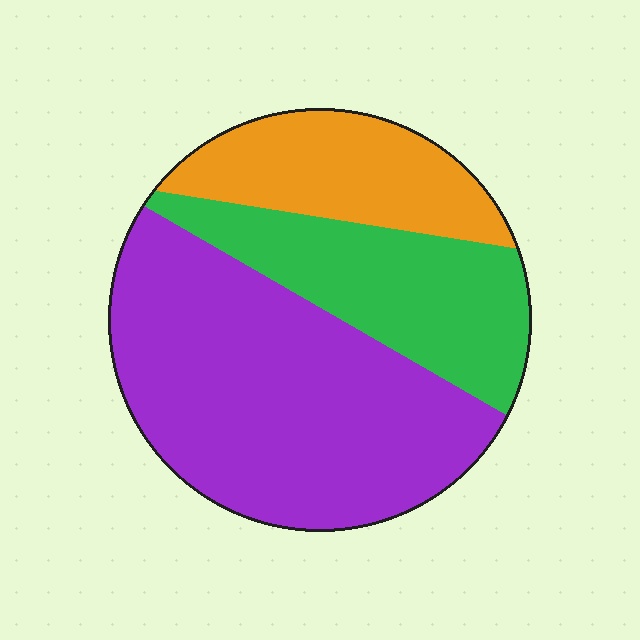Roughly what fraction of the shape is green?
Green takes up about one quarter (1/4) of the shape.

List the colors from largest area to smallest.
From largest to smallest: purple, green, orange.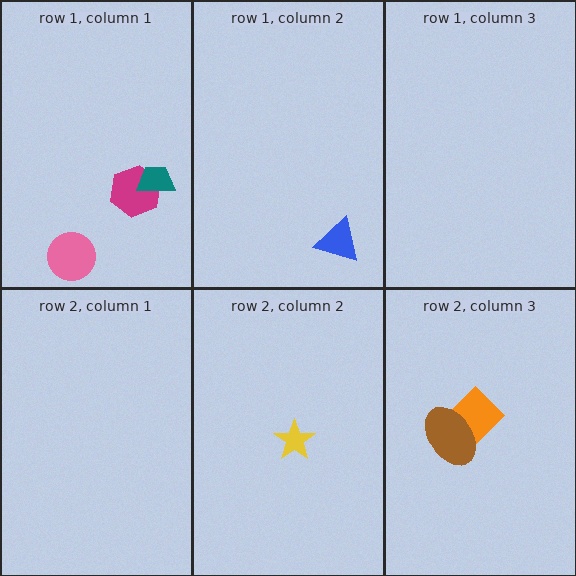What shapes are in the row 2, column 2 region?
The yellow star.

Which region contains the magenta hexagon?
The row 1, column 1 region.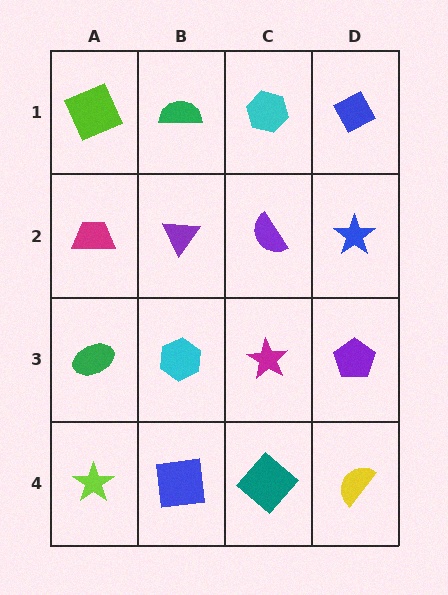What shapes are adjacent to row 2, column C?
A cyan hexagon (row 1, column C), a magenta star (row 3, column C), a purple triangle (row 2, column B), a blue star (row 2, column D).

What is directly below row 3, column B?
A blue square.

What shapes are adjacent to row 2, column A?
A lime square (row 1, column A), a green ellipse (row 3, column A), a purple triangle (row 2, column B).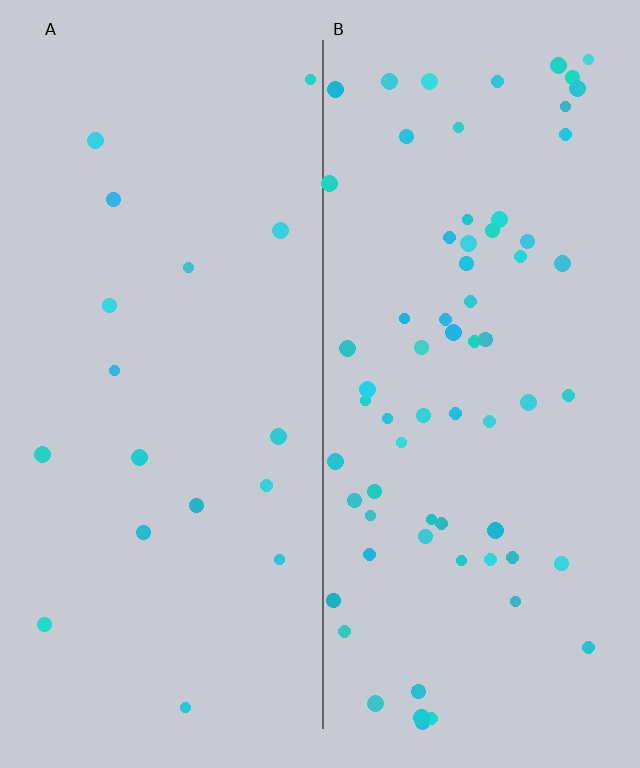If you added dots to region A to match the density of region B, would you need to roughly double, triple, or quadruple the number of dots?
Approximately quadruple.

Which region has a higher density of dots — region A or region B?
B (the right).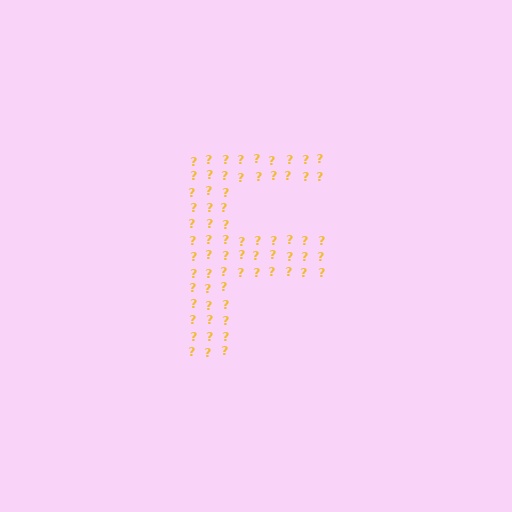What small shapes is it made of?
It is made of small question marks.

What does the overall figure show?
The overall figure shows the letter F.